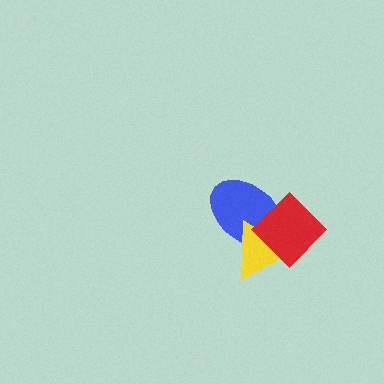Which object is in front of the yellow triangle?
The red diamond is in front of the yellow triangle.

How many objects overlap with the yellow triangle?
2 objects overlap with the yellow triangle.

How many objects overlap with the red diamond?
2 objects overlap with the red diamond.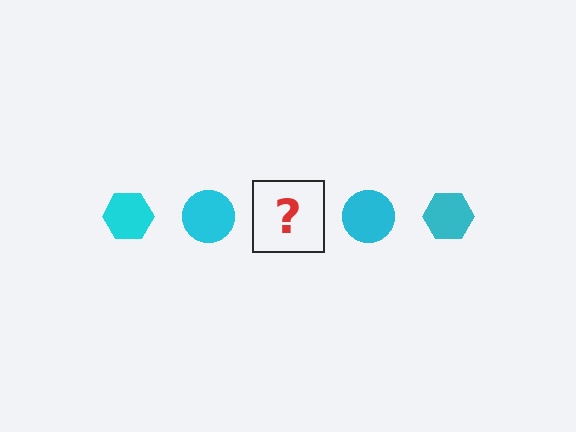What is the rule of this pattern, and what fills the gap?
The rule is that the pattern cycles through hexagon, circle shapes in cyan. The gap should be filled with a cyan hexagon.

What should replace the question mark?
The question mark should be replaced with a cyan hexagon.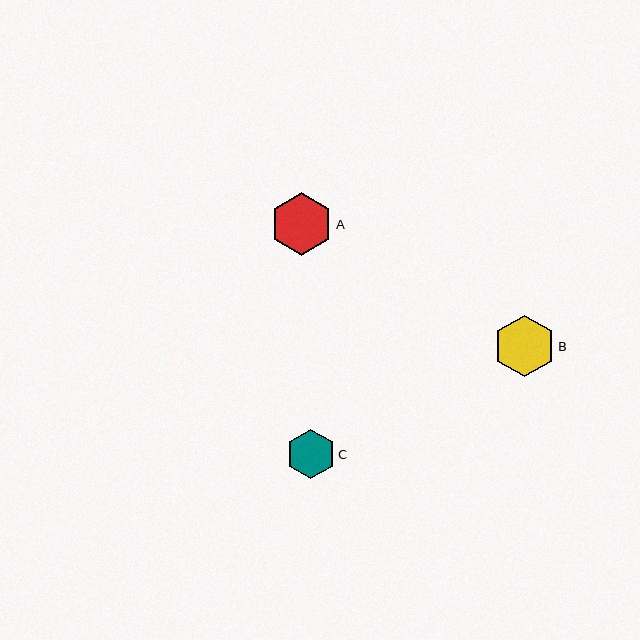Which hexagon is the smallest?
Hexagon C is the smallest with a size of approximately 49 pixels.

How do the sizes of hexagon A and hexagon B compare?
Hexagon A and hexagon B are approximately the same size.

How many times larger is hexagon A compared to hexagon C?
Hexagon A is approximately 1.3 times the size of hexagon C.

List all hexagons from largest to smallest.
From largest to smallest: A, B, C.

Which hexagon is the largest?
Hexagon A is the largest with a size of approximately 63 pixels.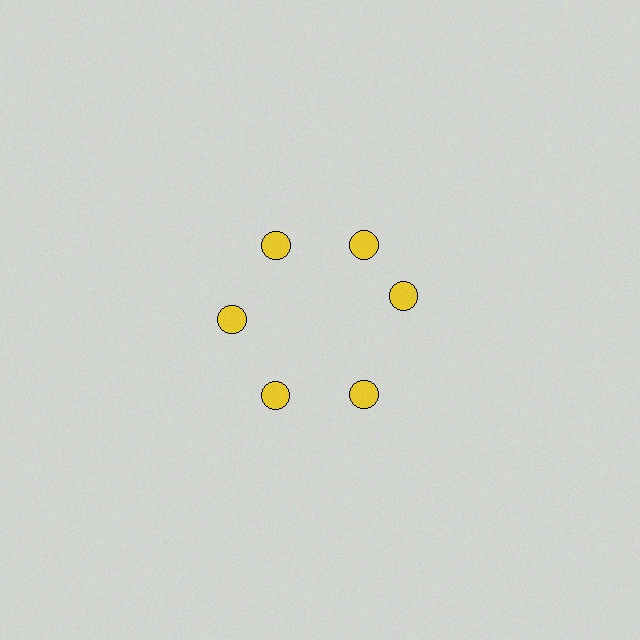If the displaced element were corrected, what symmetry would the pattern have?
It would have 6-fold rotational symmetry — the pattern would map onto itself every 60 degrees.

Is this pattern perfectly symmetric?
No. The 6 yellow circles are arranged in a ring, but one element near the 3 o'clock position is rotated out of alignment along the ring, breaking the 6-fold rotational symmetry.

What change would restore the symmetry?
The symmetry would be restored by rotating it back into even spacing with its neighbors so that all 6 circles sit at equal angles and equal distance from the center.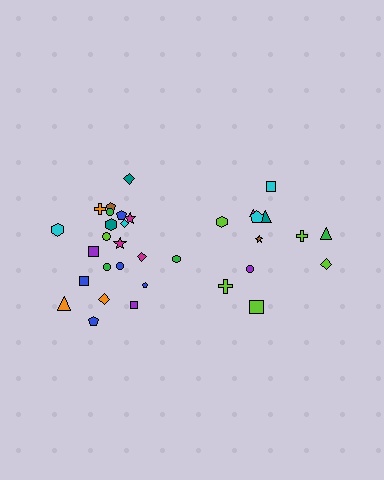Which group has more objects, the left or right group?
The left group.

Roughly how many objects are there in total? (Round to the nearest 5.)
Roughly 35 objects in total.